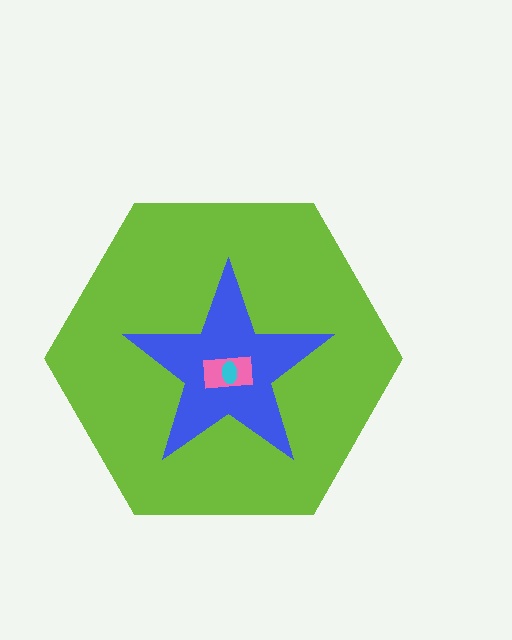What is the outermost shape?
The lime hexagon.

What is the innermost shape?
The cyan ellipse.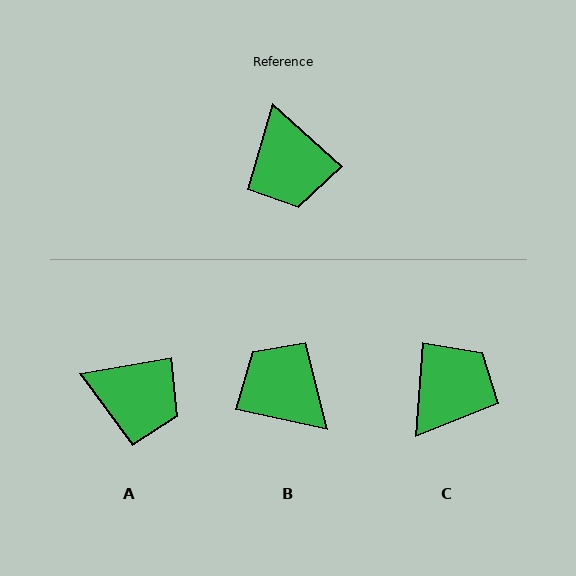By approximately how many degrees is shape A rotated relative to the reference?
Approximately 52 degrees counter-clockwise.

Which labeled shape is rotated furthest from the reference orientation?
B, about 150 degrees away.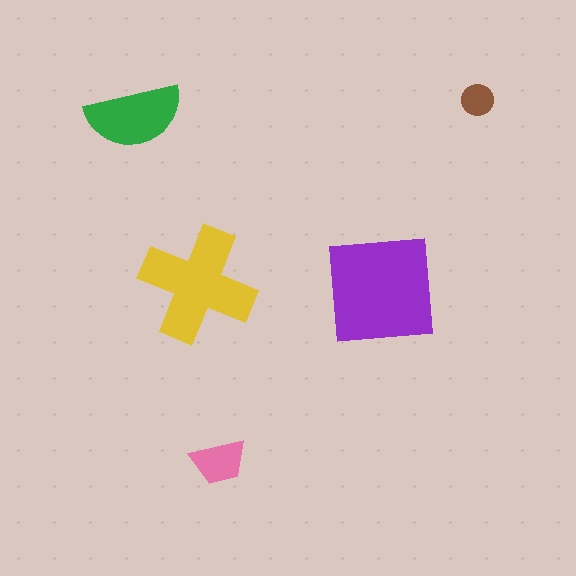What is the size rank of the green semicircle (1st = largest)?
3rd.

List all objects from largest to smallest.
The purple square, the yellow cross, the green semicircle, the pink trapezoid, the brown circle.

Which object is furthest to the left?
The green semicircle is leftmost.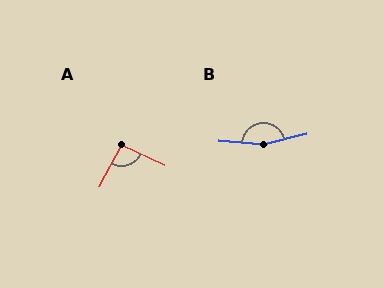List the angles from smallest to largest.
A (92°), B (162°).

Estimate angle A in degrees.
Approximately 92 degrees.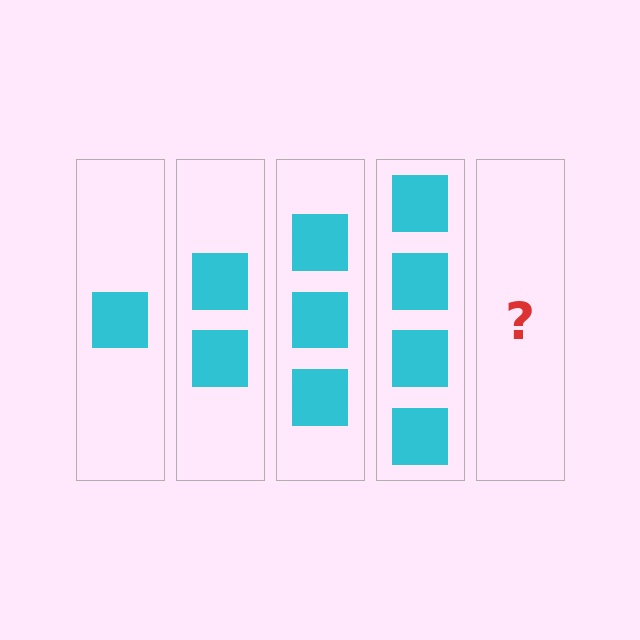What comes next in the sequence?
The next element should be 5 squares.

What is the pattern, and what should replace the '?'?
The pattern is that each step adds one more square. The '?' should be 5 squares.